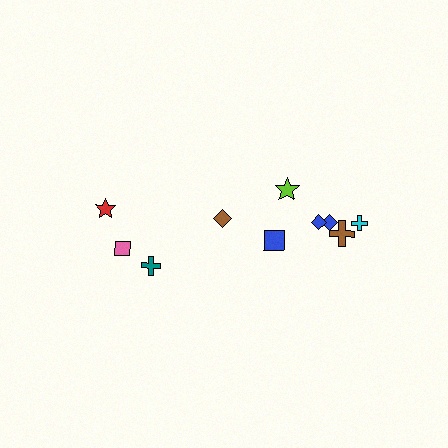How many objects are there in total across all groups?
There are 10 objects.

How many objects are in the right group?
There are 7 objects.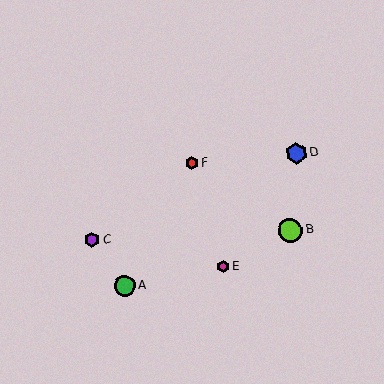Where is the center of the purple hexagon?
The center of the purple hexagon is at (92, 240).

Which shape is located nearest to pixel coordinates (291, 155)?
The blue hexagon (labeled D) at (296, 153) is nearest to that location.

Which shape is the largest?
The lime circle (labeled B) is the largest.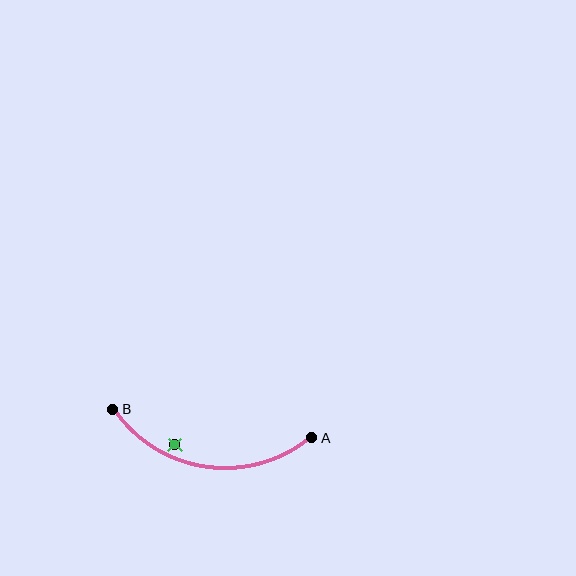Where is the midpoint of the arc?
The arc midpoint is the point on the curve farthest from the straight line joining A and B. It sits below that line.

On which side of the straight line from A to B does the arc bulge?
The arc bulges below the straight line connecting A and B.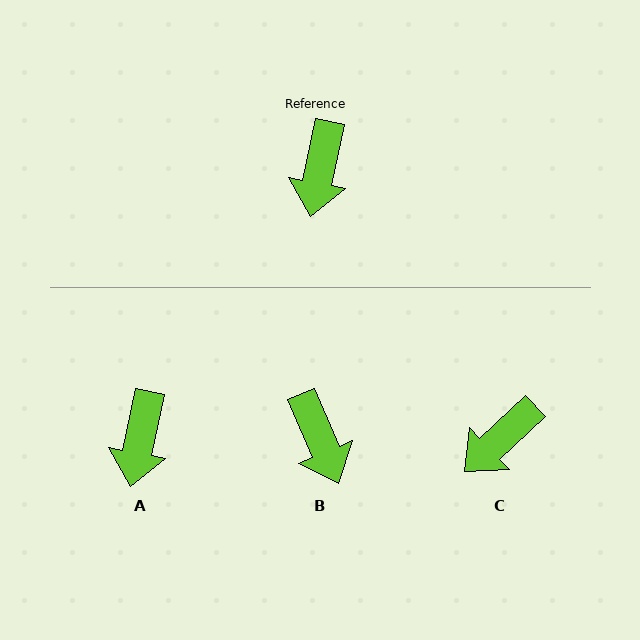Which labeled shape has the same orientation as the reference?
A.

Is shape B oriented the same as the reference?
No, it is off by about 35 degrees.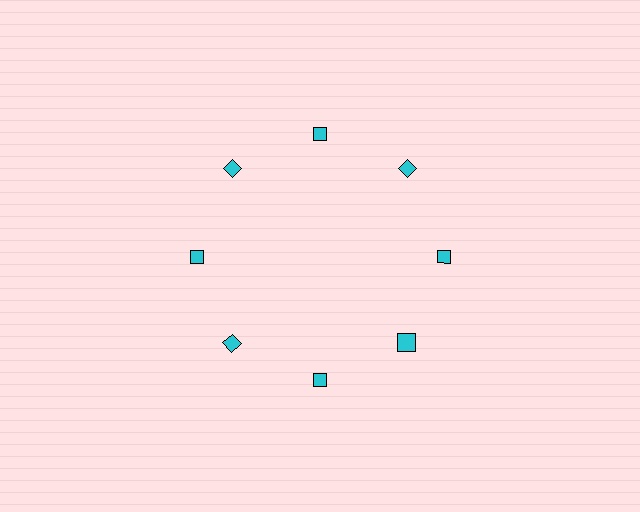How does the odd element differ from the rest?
It has a different shape: square instead of diamond.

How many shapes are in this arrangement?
There are 8 shapes arranged in a ring pattern.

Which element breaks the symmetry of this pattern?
The cyan square at roughly the 4 o'clock position breaks the symmetry. All other shapes are cyan diamonds.